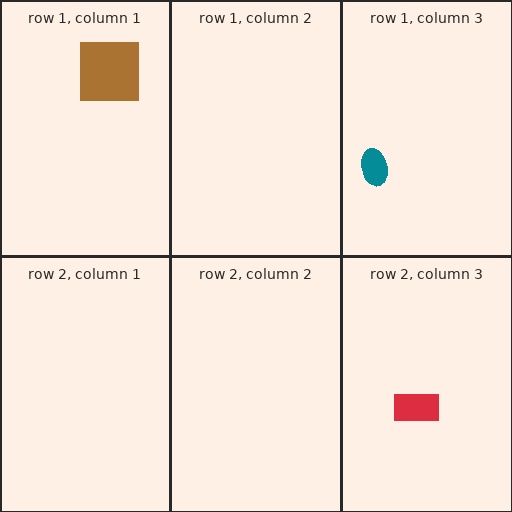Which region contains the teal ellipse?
The row 1, column 3 region.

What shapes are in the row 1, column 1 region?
The brown square.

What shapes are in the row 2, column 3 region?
The red rectangle.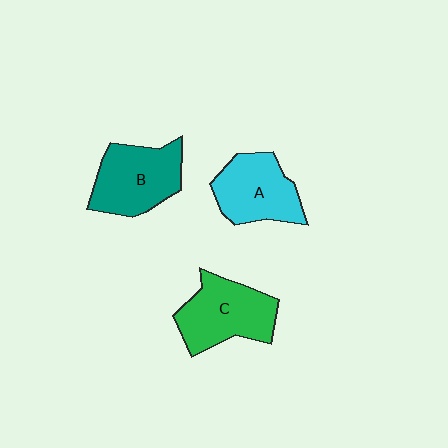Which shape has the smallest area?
Shape A (cyan).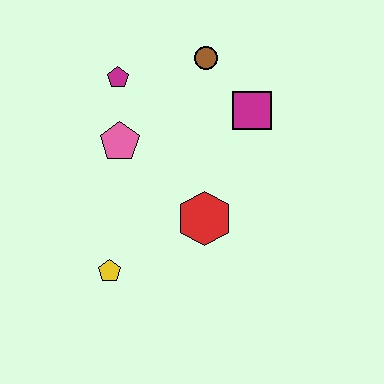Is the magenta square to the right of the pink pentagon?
Yes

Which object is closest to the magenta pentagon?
The pink pentagon is closest to the magenta pentagon.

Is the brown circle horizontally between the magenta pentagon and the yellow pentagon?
No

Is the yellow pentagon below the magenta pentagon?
Yes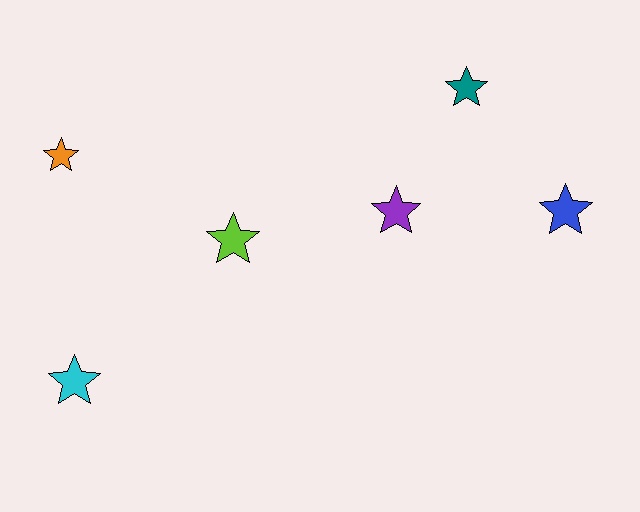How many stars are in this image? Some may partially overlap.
There are 6 stars.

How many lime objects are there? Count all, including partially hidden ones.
There is 1 lime object.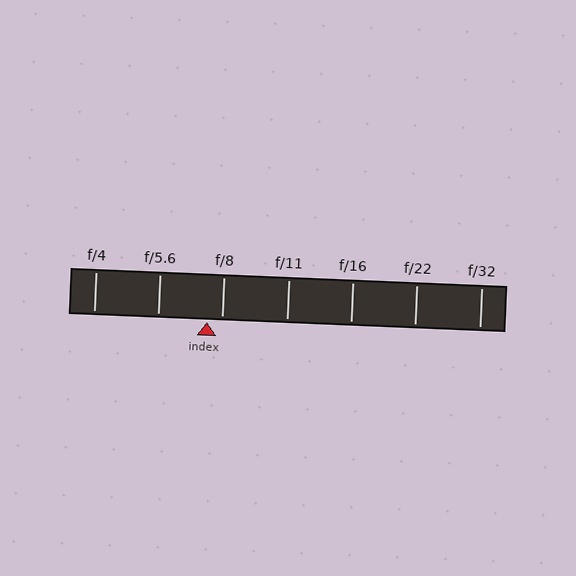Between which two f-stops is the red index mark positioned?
The index mark is between f/5.6 and f/8.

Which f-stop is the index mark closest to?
The index mark is closest to f/8.